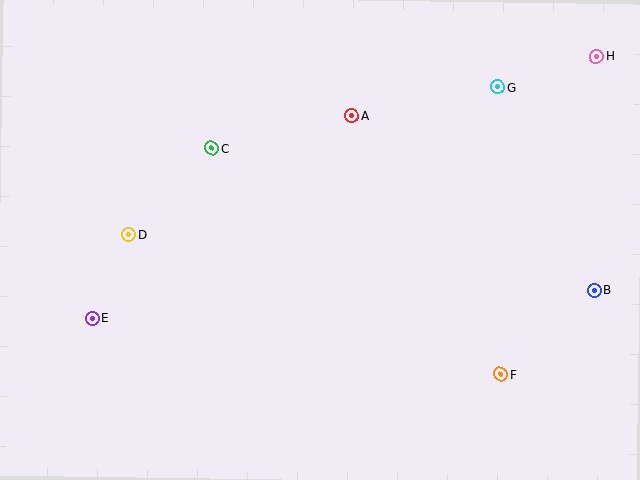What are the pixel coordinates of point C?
Point C is at (212, 148).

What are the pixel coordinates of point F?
Point F is at (501, 374).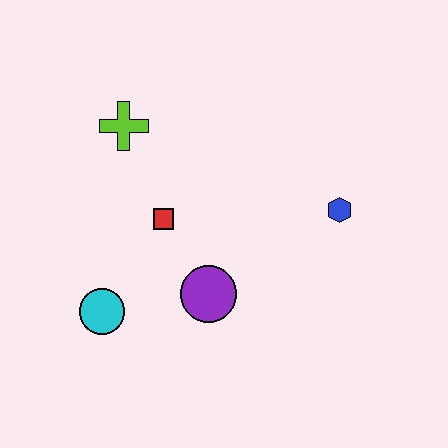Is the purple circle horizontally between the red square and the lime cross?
No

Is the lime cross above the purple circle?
Yes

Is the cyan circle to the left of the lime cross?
Yes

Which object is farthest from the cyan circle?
The blue hexagon is farthest from the cyan circle.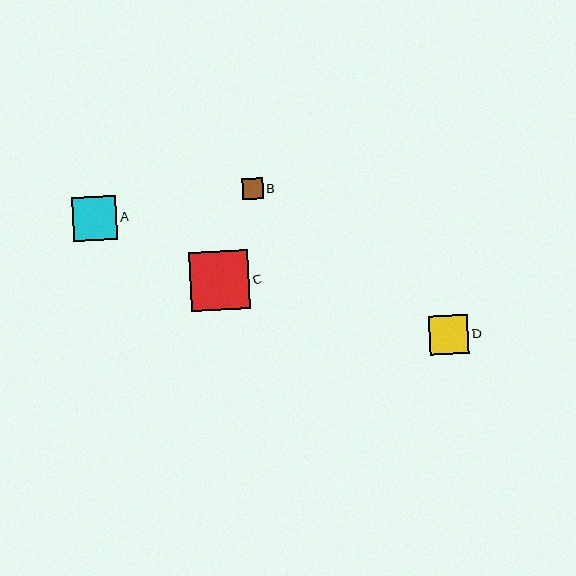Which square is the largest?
Square C is the largest with a size of approximately 60 pixels.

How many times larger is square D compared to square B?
Square D is approximately 1.9 times the size of square B.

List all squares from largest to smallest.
From largest to smallest: C, A, D, B.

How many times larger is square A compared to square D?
Square A is approximately 1.1 times the size of square D.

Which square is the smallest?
Square B is the smallest with a size of approximately 21 pixels.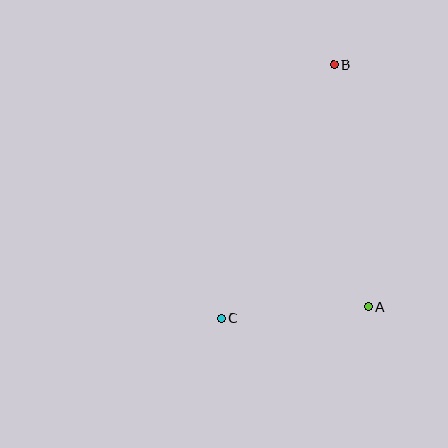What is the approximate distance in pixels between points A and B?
The distance between A and B is approximately 244 pixels.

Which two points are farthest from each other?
Points B and C are farthest from each other.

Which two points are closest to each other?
Points A and C are closest to each other.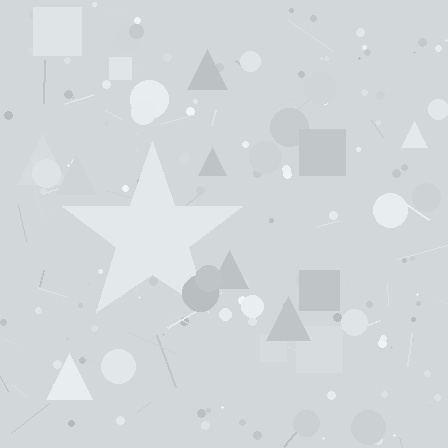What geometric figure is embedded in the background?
A star is embedded in the background.